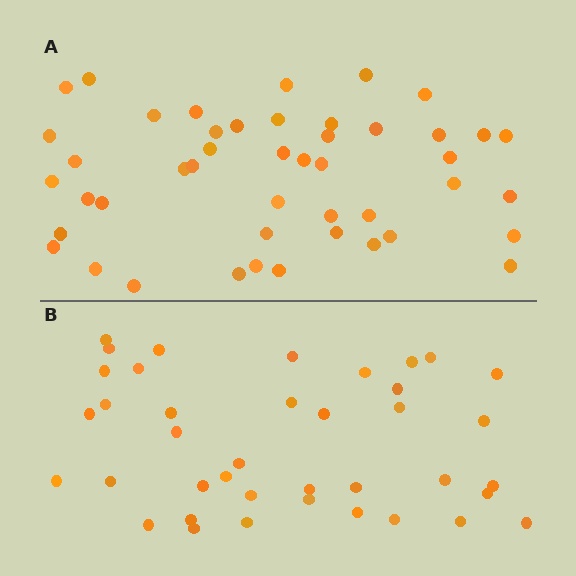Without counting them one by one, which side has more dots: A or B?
Region A (the top region) has more dots.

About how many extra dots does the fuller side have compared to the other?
Region A has roughly 8 or so more dots than region B.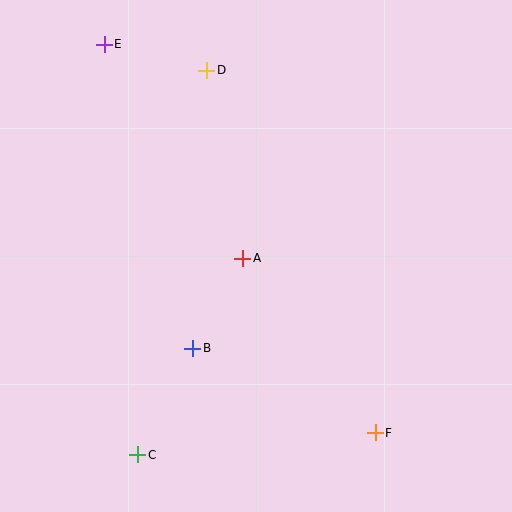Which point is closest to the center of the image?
Point A at (243, 258) is closest to the center.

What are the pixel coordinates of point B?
Point B is at (193, 348).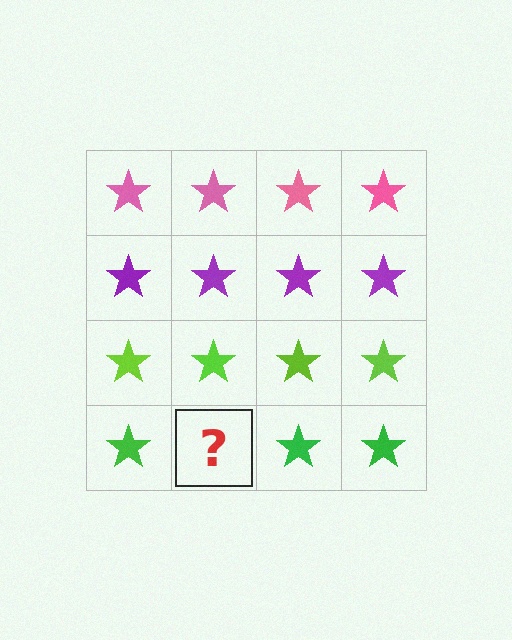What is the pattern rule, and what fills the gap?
The rule is that each row has a consistent color. The gap should be filled with a green star.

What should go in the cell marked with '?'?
The missing cell should contain a green star.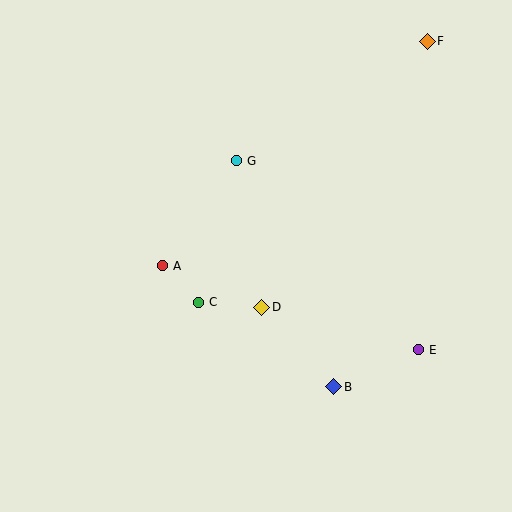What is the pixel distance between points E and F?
The distance between E and F is 308 pixels.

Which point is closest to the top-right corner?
Point F is closest to the top-right corner.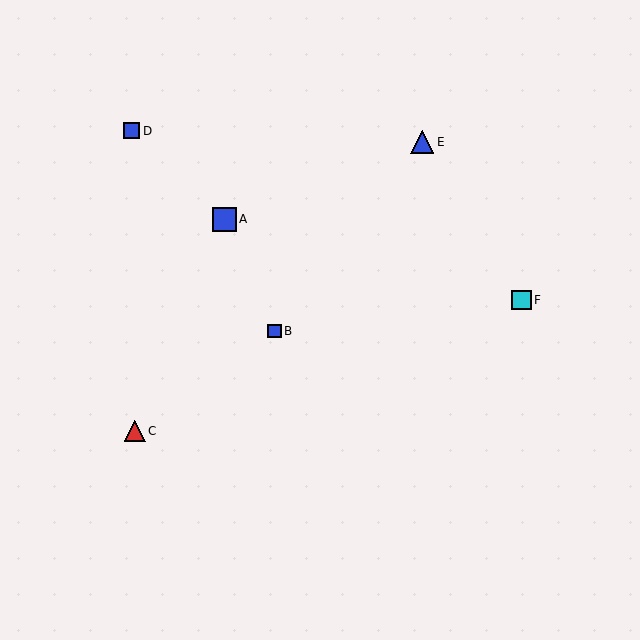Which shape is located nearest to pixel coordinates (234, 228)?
The blue square (labeled A) at (224, 219) is nearest to that location.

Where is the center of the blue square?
The center of the blue square is at (132, 131).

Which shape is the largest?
The blue square (labeled A) is the largest.